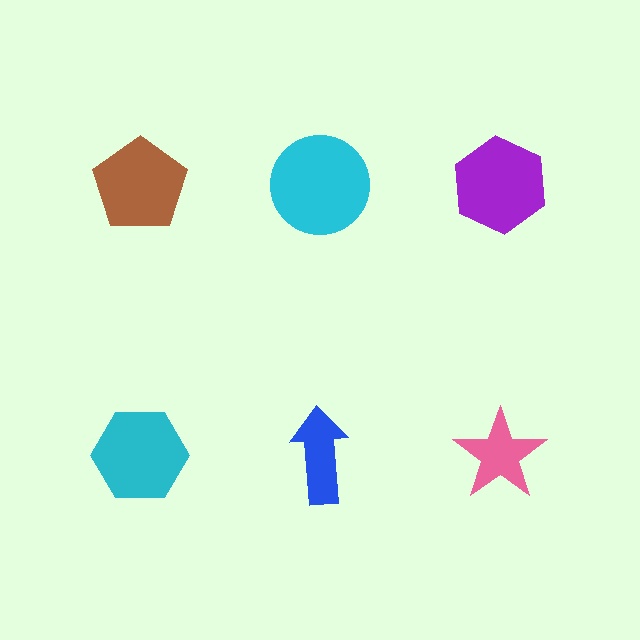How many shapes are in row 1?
3 shapes.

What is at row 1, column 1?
A brown pentagon.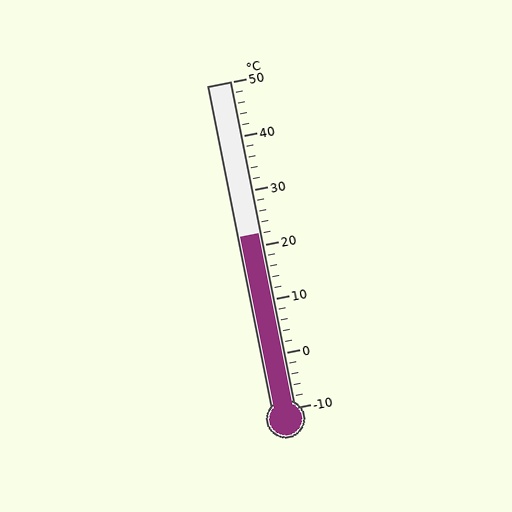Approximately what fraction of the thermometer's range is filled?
The thermometer is filled to approximately 55% of its range.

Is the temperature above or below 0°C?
The temperature is above 0°C.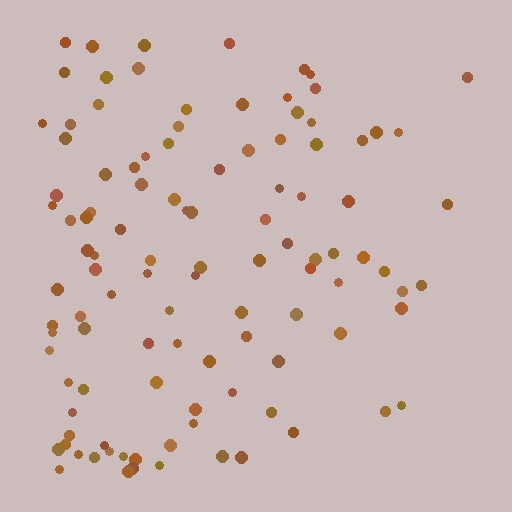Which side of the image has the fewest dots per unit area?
The right.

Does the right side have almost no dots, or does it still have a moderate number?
Still a moderate number, just noticeably fewer than the left.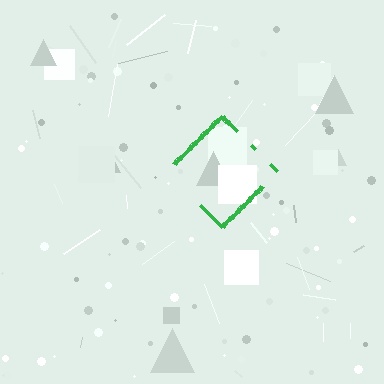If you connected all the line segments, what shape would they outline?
They would outline a diamond.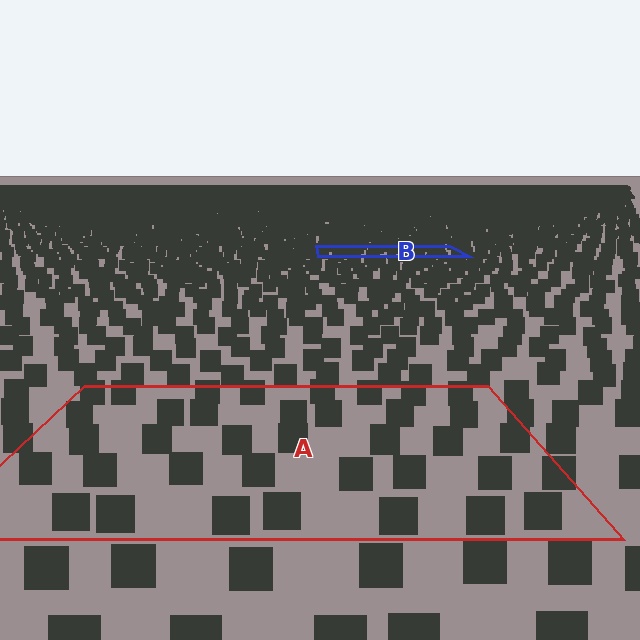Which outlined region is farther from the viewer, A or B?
Region B is farther from the viewer — the texture elements inside it appear smaller and more densely packed.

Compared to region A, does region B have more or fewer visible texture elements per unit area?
Region B has more texture elements per unit area — they are packed more densely because it is farther away.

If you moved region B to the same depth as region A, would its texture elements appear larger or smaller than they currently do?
They would appear larger. At a closer depth, the same texture elements are projected at a bigger on-screen size.